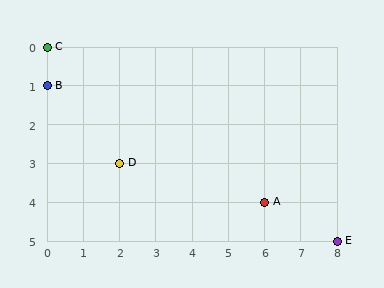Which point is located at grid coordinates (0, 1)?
Point B is at (0, 1).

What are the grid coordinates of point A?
Point A is at grid coordinates (6, 4).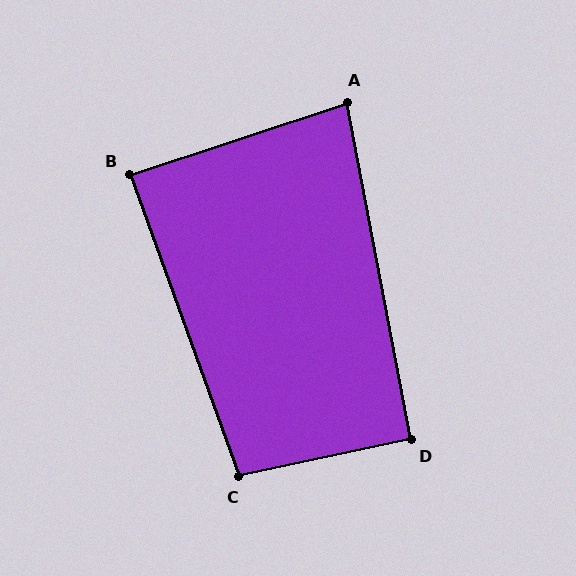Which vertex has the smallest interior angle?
A, at approximately 82 degrees.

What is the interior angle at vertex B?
Approximately 88 degrees (approximately right).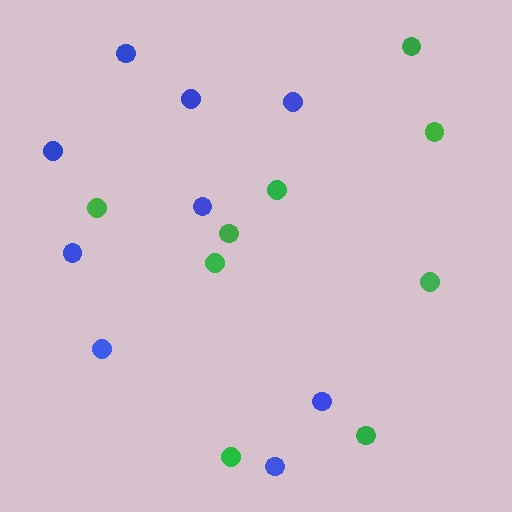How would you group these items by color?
There are 2 groups: one group of blue circles (9) and one group of green circles (9).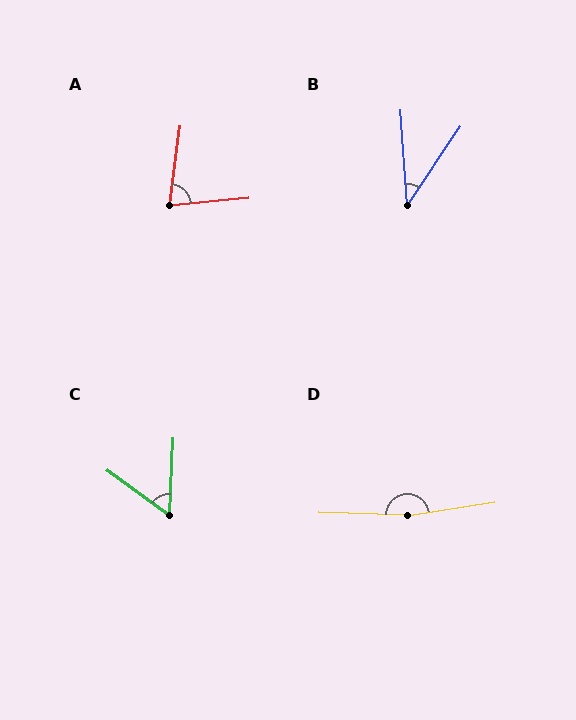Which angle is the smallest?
B, at approximately 38 degrees.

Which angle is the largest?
D, at approximately 169 degrees.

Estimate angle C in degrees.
Approximately 57 degrees.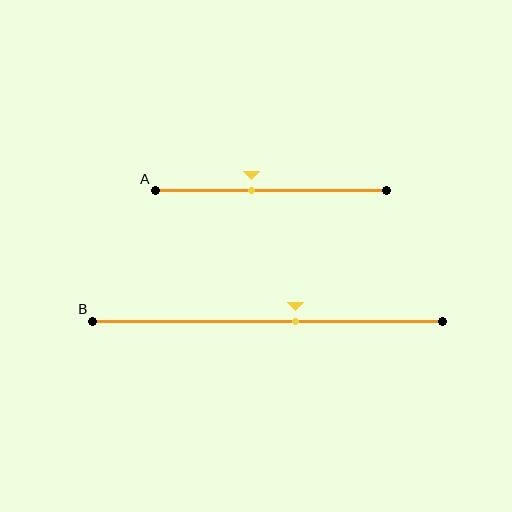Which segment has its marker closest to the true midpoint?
Segment A has its marker closest to the true midpoint.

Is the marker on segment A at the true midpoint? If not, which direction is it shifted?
No, the marker on segment A is shifted to the left by about 8% of the segment length.